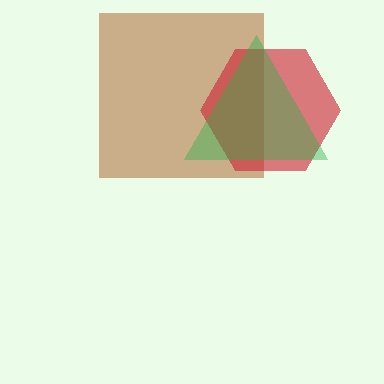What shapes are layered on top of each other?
The layered shapes are: a brown square, a red hexagon, a green triangle.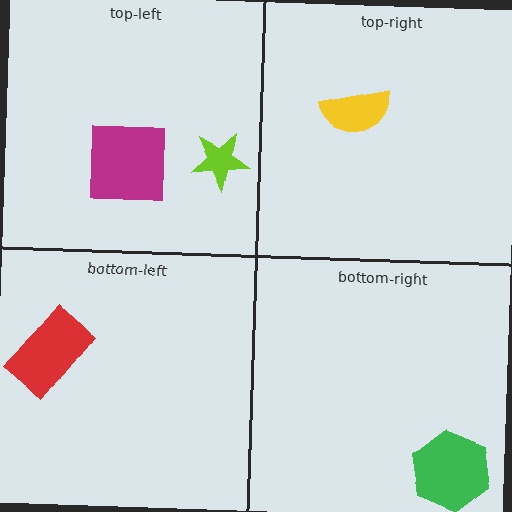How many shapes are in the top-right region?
1.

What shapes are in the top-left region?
The lime star, the magenta square.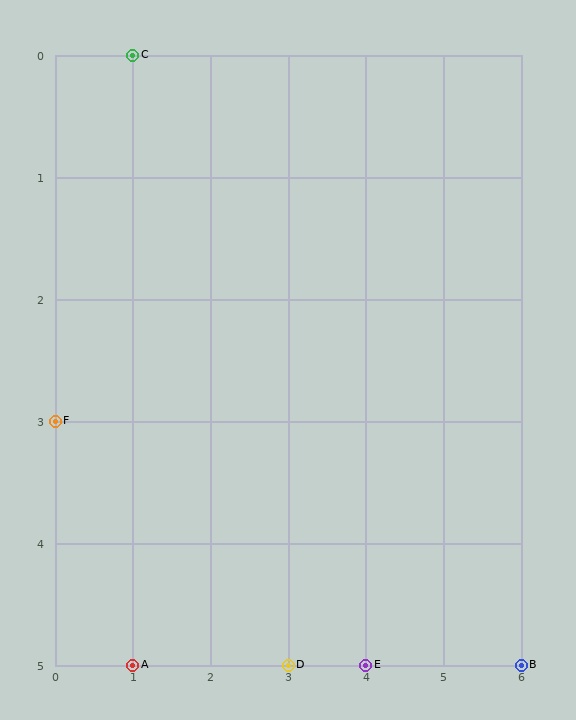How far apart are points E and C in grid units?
Points E and C are 3 columns and 5 rows apart (about 5.8 grid units diagonally).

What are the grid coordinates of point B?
Point B is at grid coordinates (6, 5).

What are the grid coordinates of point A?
Point A is at grid coordinates (1, 5).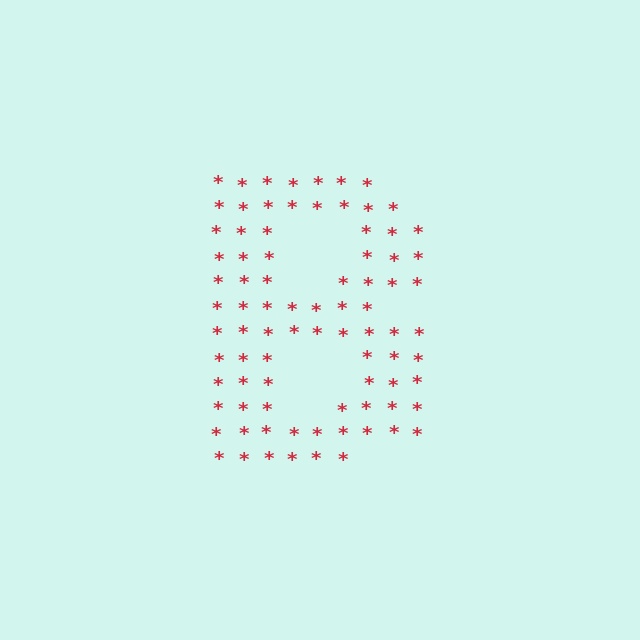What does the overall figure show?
The overall figure shows the letter B.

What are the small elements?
The small elements are asterisks.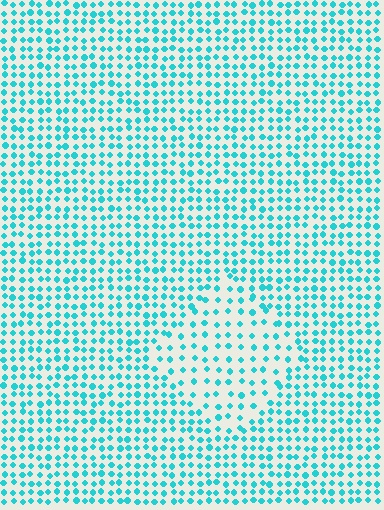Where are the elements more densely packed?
The elements are more densely packed outside the diamond boundary.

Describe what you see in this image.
The image contains small cyan elements arranged at two different densities. A diamond-shaped region is visible where the elements are less densely packed than the surrounding area.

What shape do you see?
I see a diamond.